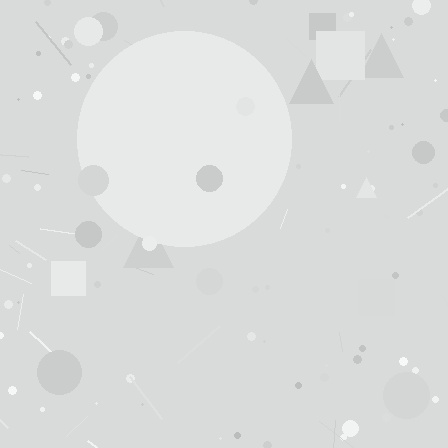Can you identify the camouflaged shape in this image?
The camouflaged shape is a circle.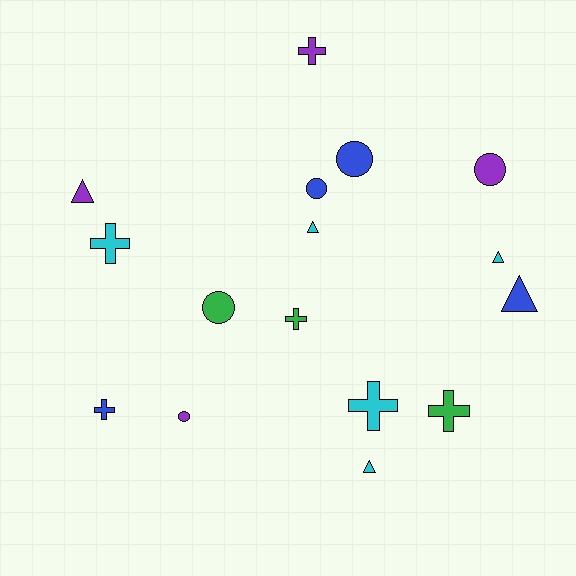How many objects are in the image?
There are 16 objects.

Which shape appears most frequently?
Cross, with 6 objects.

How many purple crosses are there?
There is 1 purple cross.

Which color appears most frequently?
Cyan, with 5 objects.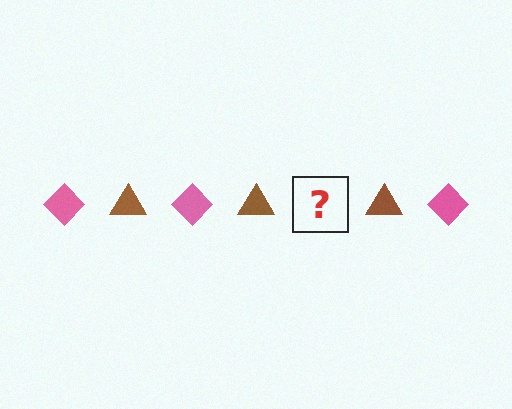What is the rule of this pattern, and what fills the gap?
The rule is that the pattern alternates between pink diamond and brown triangle. The gap should be filled with a pink diamond.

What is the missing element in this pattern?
The missing element is a pink diamond.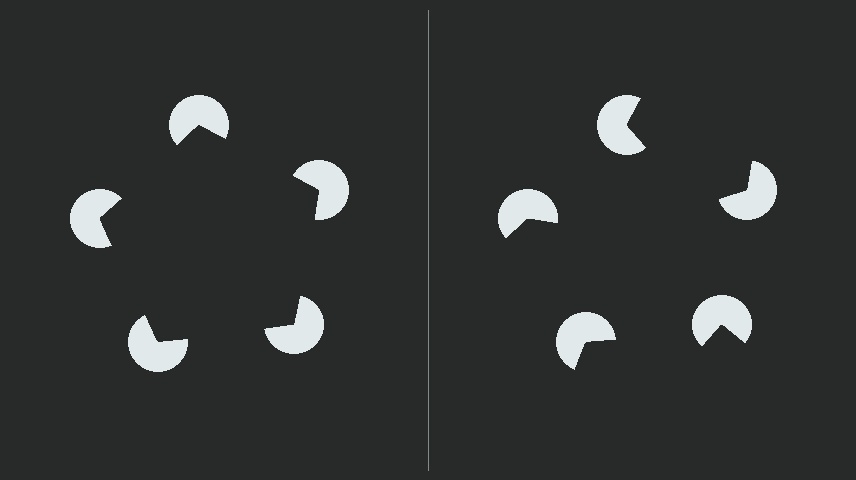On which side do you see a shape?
An illusory pentagon appears on the left side. On the right side the wedge cuts are rotated, so no coherent shape forms.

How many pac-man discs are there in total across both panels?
10 — 5 on each side.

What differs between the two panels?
The pac-man discs are positioned identically on both sides; only the wedge orientations differ. On the left they align to a pentagon; on the right they are misaligned.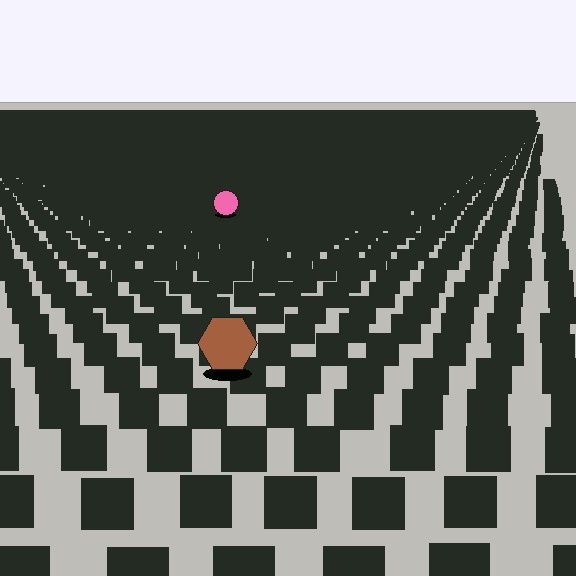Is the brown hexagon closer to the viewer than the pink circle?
Yes. The brown hexagon is closer — you can tell from the texture gradient: the ground texture is coarser near it.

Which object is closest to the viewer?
The brown hexagon is closest. The texture marks near it are larger and more spread out.